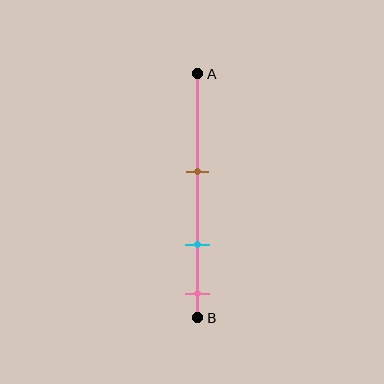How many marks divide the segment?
There are 3 marks dividing the segment.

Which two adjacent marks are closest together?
The cyan and pink marks are the closest adjacent pair.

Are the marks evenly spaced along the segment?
Yes, the marks are approximately evenly spaced.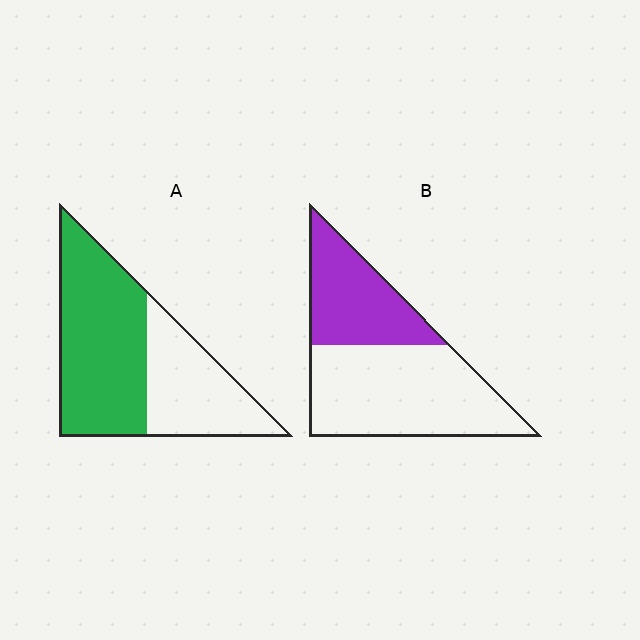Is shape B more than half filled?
No.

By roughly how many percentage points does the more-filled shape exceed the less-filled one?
By roughly 25 percentage points (A over B).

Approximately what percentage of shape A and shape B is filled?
A is approximately 60% and B is approximately 35%.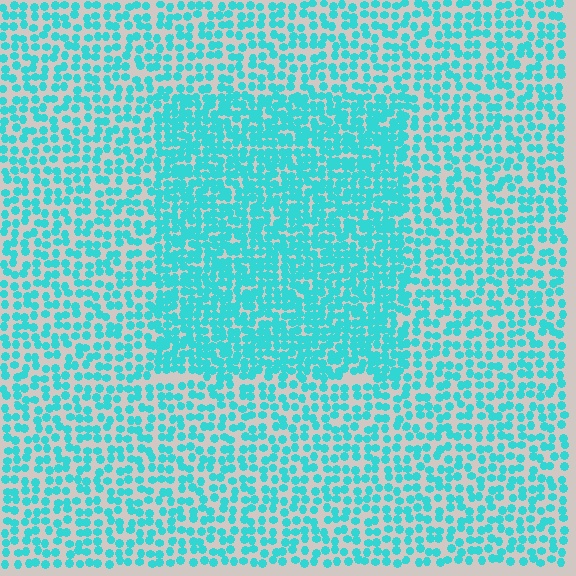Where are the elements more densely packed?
The elements are more densely packed inside the rectangle boundary.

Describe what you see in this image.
The image contains small cyan elements arranged at two different densities. A rectangle-shaped region is visible where the elements are more densely packed than the surrounding area.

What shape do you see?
I see a rectangle.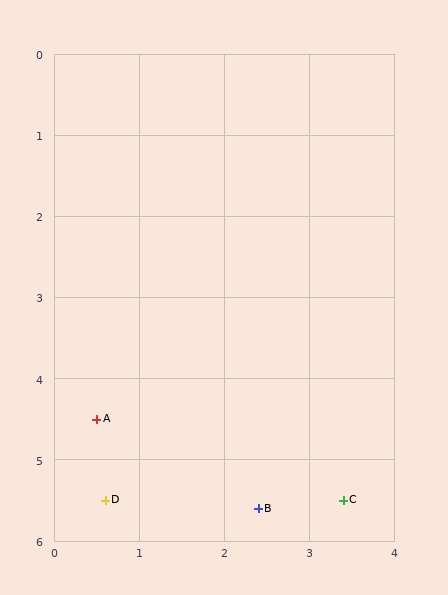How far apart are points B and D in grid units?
Points B and D are about 1.8 grid units apart.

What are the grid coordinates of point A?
Point A is at approximately (0.5, 4.5).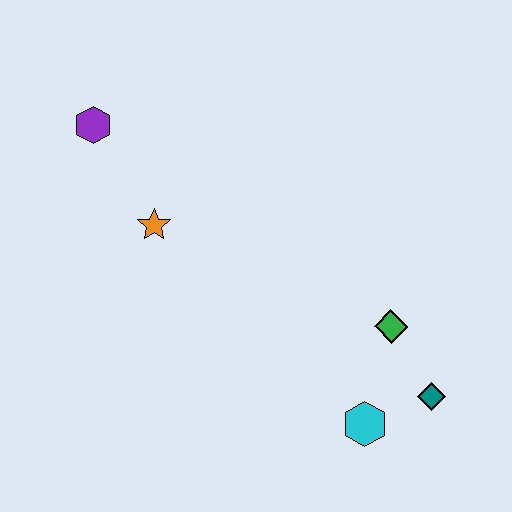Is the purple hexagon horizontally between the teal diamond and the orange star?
No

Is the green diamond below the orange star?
Yes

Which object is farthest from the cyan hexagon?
The purple hexagon is farthest from the cyan hexagon.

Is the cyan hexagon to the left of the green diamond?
Yes